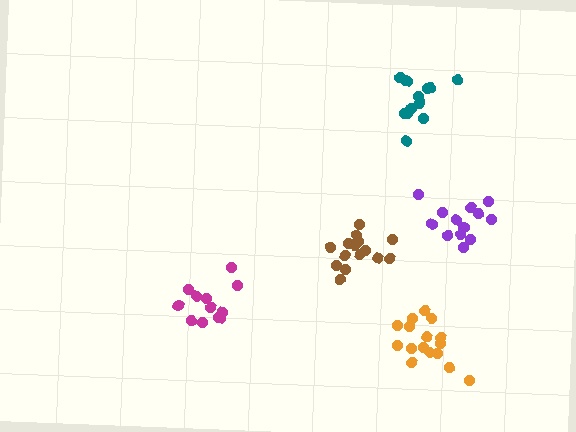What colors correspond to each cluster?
The clusters are colored: orange, brown, magenta, teal, purple.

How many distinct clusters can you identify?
There are 5 distinct clusters.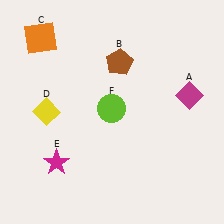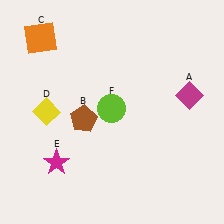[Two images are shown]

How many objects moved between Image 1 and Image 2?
1 object moved between the two images.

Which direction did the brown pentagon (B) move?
The brown pentagon (B) moved down.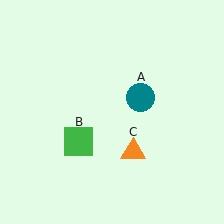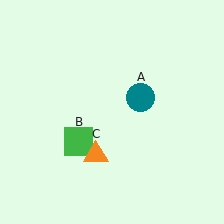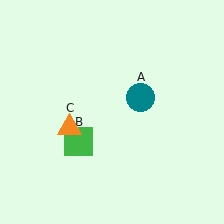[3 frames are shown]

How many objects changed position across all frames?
1 object changed position: orange triangle (object C).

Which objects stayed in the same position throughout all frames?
Teal circle (object A) and green square (object B) remained stationary.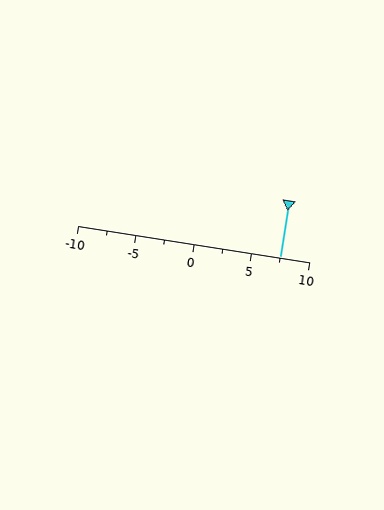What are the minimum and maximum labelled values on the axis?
The axis runs from -10 to 10.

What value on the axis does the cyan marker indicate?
The marker indicates approximately 7.5.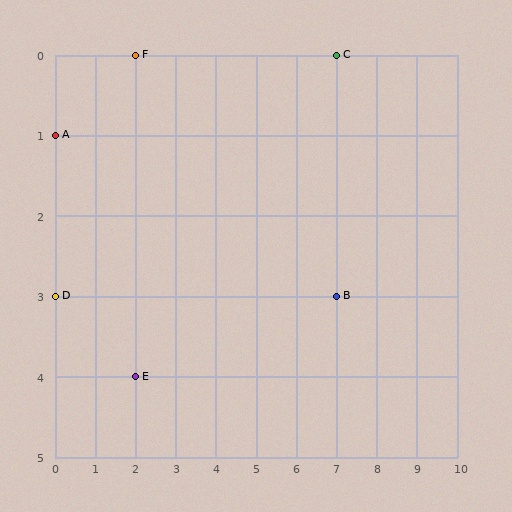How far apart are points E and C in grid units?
Points E and C are 5 columns and 4 rows apart (about 6.4 grid units diagonally).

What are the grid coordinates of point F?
Point F is at grid coordinates (2, 0).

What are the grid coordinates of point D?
Point D is at grid coordinates (0, 3).